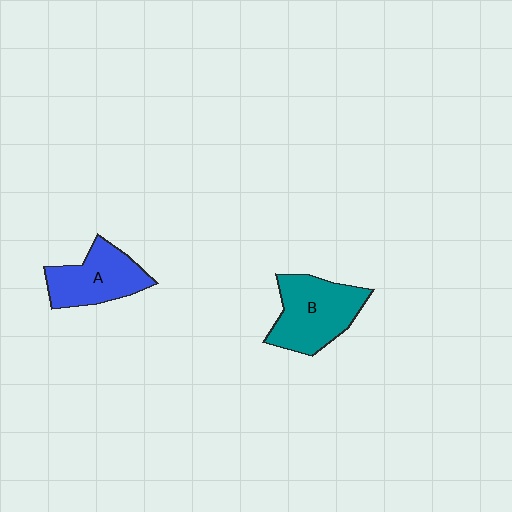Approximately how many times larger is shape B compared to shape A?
Approximately 1.2 times.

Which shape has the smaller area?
Shape A (blue).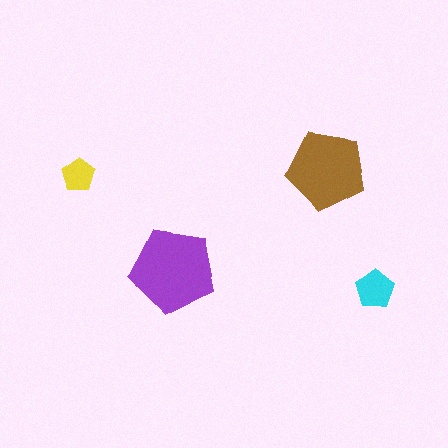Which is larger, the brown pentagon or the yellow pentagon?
The brown one.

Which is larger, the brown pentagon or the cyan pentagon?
The brown one.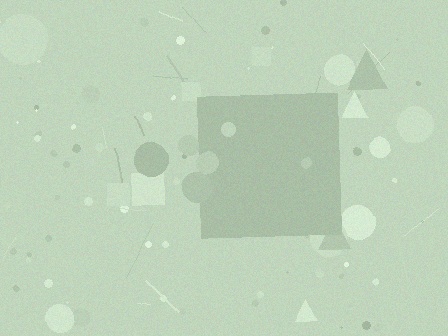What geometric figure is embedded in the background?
A square is embedded in the background.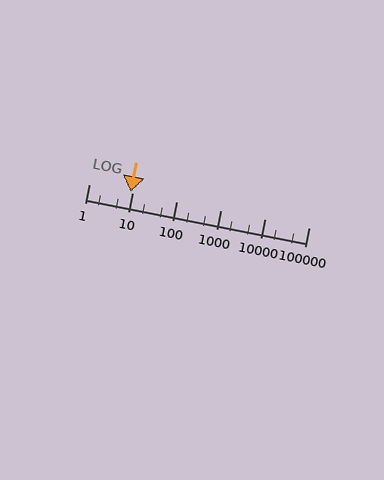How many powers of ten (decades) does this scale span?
The scale spans 5 decades, from 1 to 100000.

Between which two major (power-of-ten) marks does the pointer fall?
The pointer is between 1 and 10.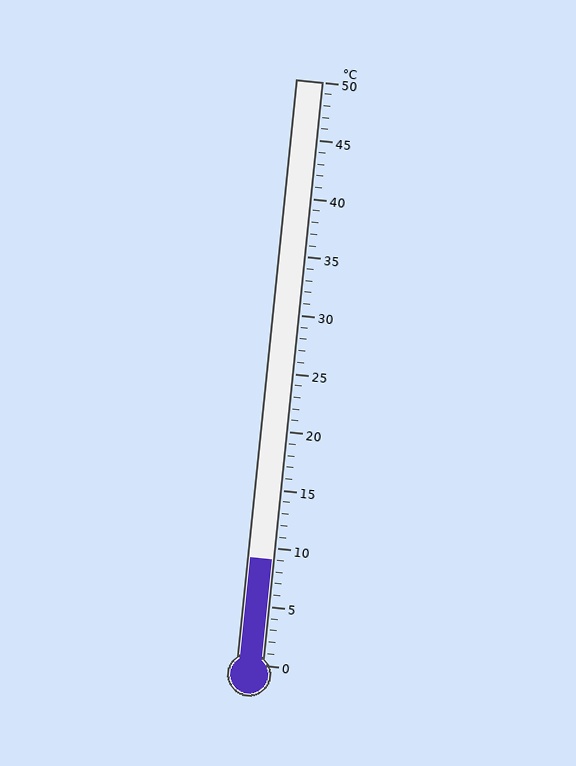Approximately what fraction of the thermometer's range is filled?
The thermometer is filled to approximately 20% of its range.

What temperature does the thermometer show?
The thermometer shows approximately 9°C.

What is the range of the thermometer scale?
The thermometer scale ranges from 0°C to 50°C.